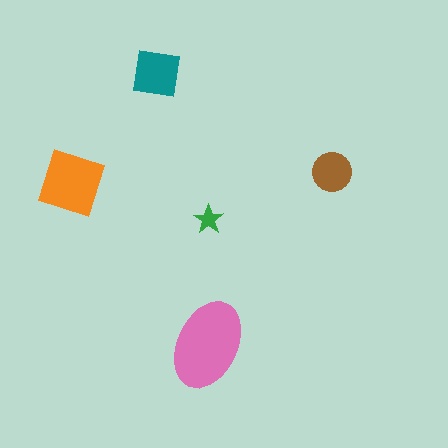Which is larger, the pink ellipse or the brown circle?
The pink ellipse.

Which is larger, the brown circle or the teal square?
The teal square.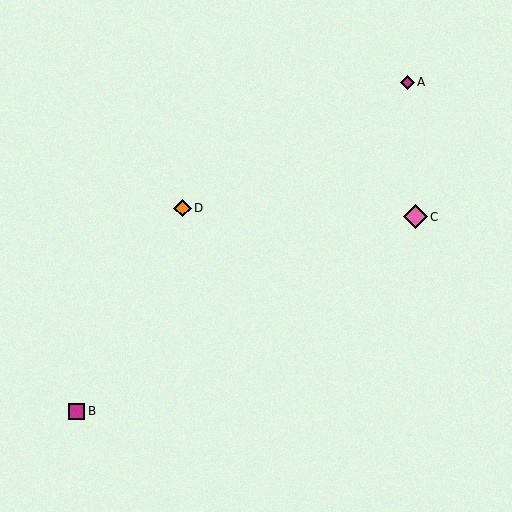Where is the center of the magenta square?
The center of the magenta square is at (77, 411).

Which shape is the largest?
The pink diamond (labeled C) is the largest.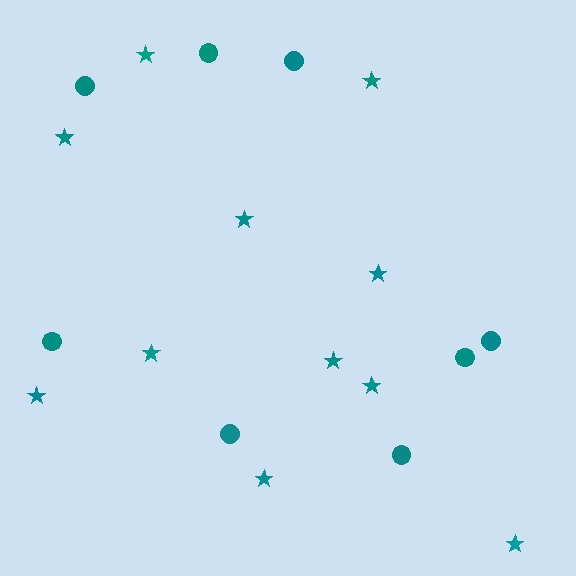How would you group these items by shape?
There are 2 groups: one group of circles (8) and one group of stars (11).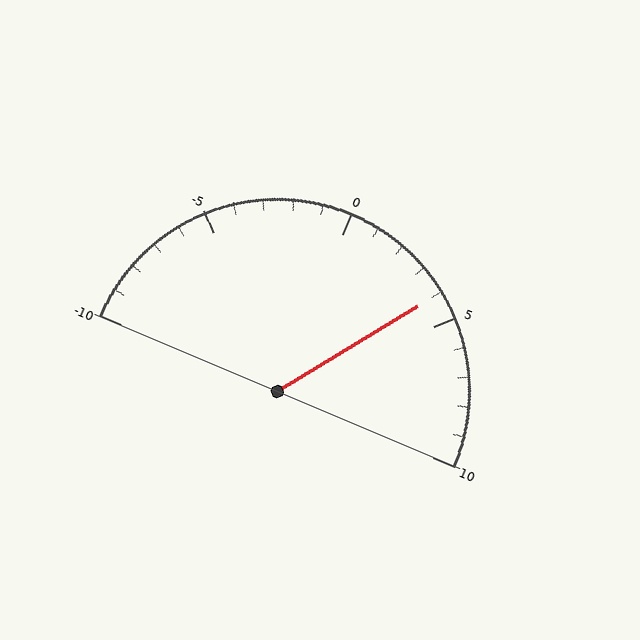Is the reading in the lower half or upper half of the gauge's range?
The reading is in the upper half of the range (-10 to 10).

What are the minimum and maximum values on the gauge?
The gauge ranges from -10 to 10.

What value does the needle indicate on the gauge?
The needle indicates approximately 4.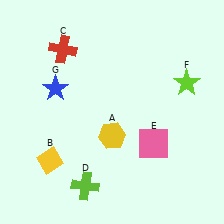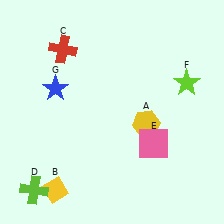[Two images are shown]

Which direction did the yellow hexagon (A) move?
The yellow hexagon (A) moved right.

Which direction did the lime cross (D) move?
The lime cross (D) moved left.